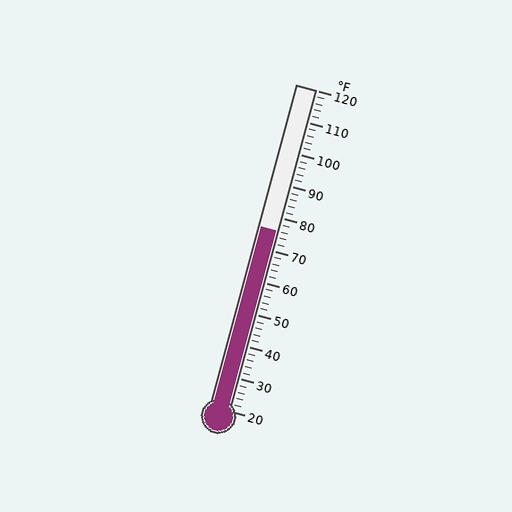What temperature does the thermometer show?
The thermometer shows approximately 76°F.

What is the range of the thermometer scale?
The thermometer scale ranges from 20°F to 120°F.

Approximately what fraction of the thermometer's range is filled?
The thermometer is filled to approximately 55% of its range.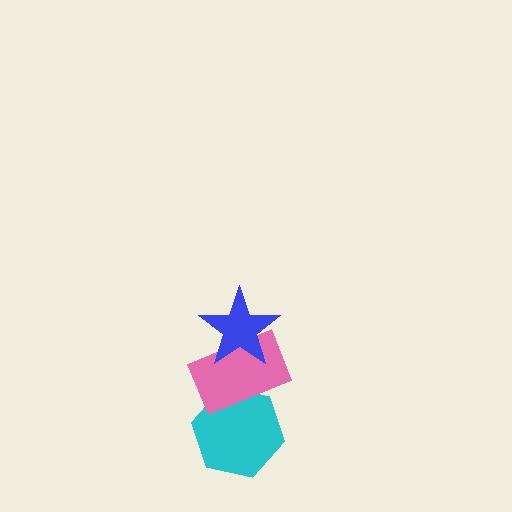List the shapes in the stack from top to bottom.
From top to bottom: the blue star, the pink rectangle, the cyan hexagon.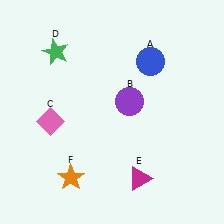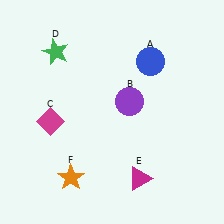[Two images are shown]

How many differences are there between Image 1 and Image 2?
There is 1 difference between the two images.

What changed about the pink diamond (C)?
In Image 1, C is pink. In Image 2, it changed to magenta.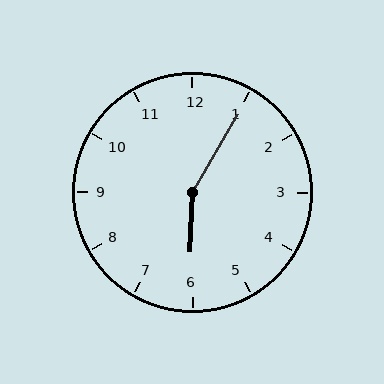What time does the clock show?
6:05.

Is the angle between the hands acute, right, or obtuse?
It is obtuse.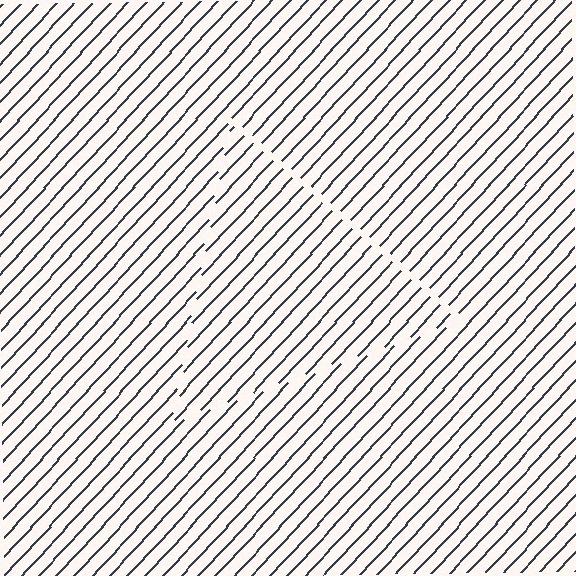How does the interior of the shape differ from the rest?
The interior of the shape contains the same grating, shifted by half a period — the contour is defined by the phase discontinuity where line-ends from the inner and outer gratings abut.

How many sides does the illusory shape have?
3 sides — the line-ends trace a triangle.